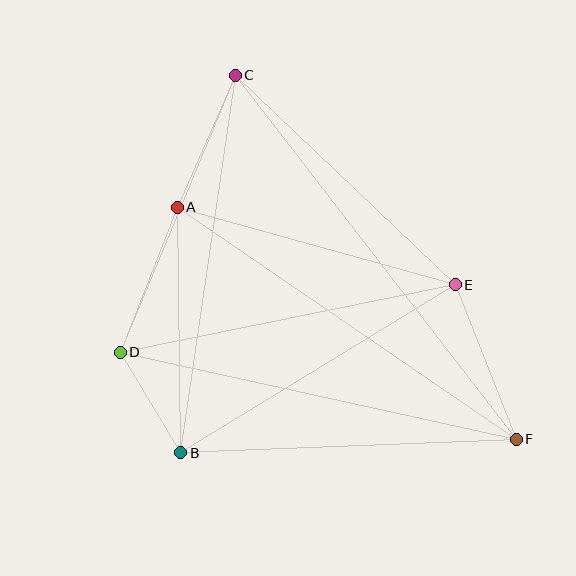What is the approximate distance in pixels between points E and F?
The distance between E and F is approximately 166 pixels.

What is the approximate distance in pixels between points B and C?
The distance between B and C is approximately 381 pixels.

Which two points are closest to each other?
Points B and D are closest to each other.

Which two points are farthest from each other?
Points C and F are farthest from each other.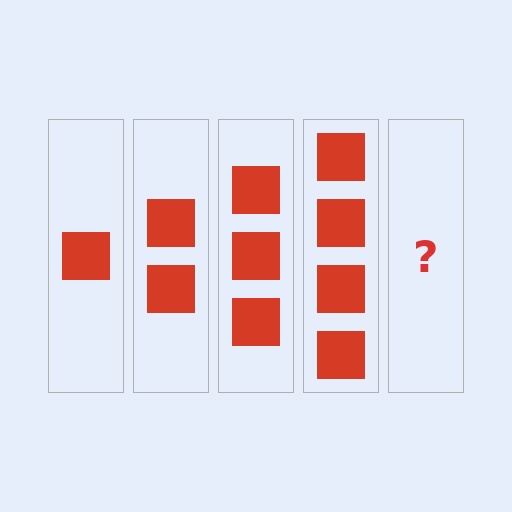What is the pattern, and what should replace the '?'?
The pattern is that each step adds one more square. The '?' should be 5 squares.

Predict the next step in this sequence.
The next step is 5 squares.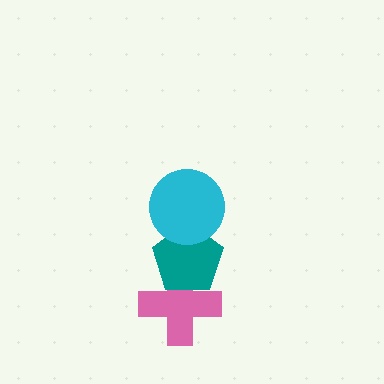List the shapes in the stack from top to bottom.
From top to bottom: the cyan circle, the teal pentagon, the pink cross.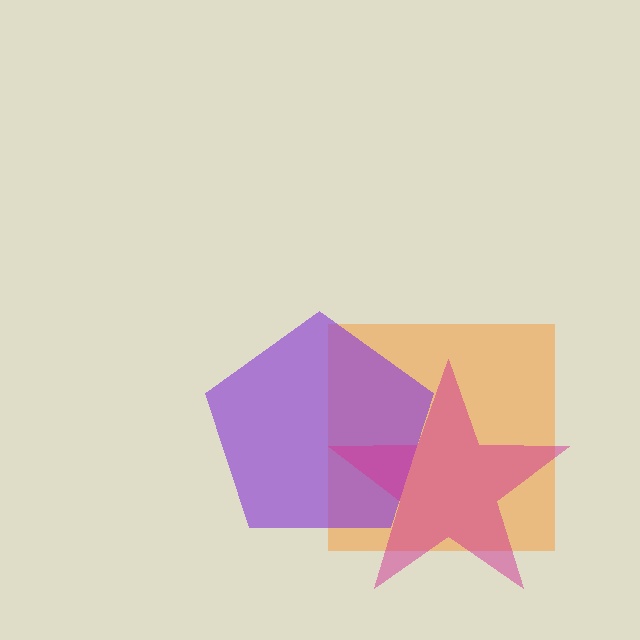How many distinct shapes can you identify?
There are 3 distinct shapes: an orange square, a purple pentagon, a magenta star.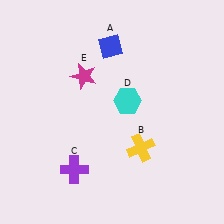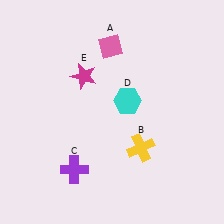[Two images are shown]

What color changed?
The diamond (A) changed from blue in Image 1 to pink in Image 2.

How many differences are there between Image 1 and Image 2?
There is 1 difference between the two images.